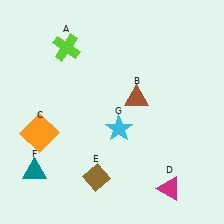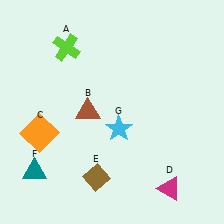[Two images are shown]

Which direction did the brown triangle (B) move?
The brown triangle (B) moved left.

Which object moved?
The brown triangle (B) moved left.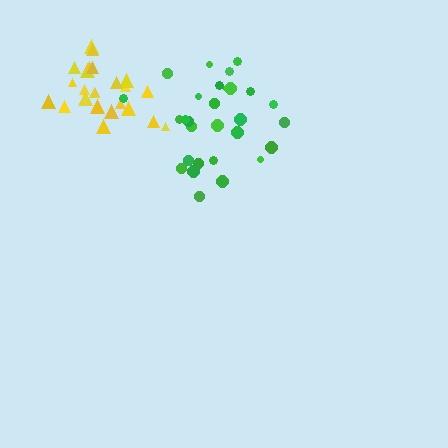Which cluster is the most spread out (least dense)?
Green.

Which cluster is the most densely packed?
Yellow.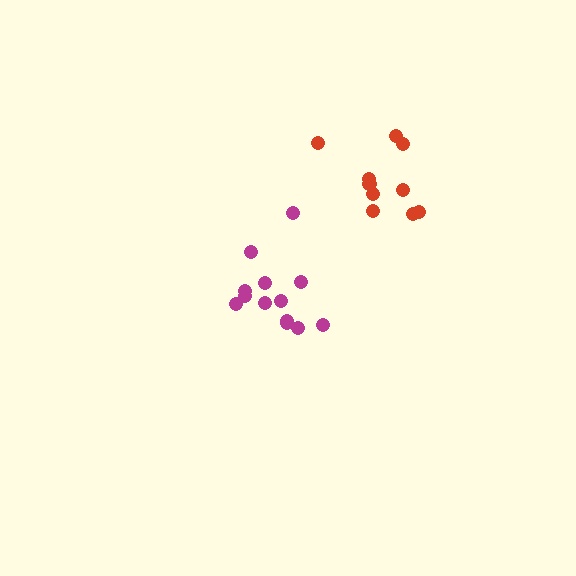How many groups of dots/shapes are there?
There are 2 groups.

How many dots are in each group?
Group 1: 13 dots, Group 2: 10 dots (23 total).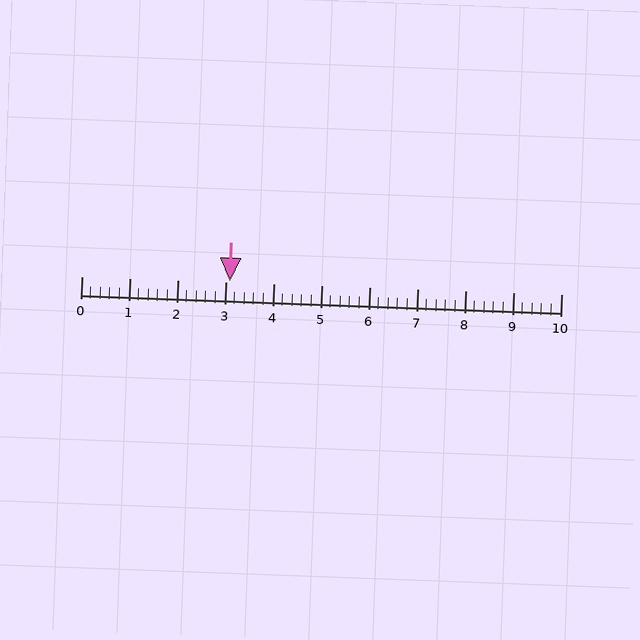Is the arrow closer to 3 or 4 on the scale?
The arrow is closer to 3.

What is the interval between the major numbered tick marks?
The major tick marks are spaced 1 units apart.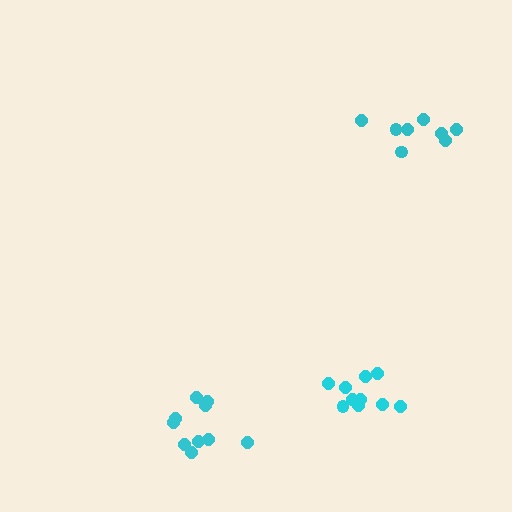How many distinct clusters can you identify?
There are 3 distinct clusters.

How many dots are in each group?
Group 1: 10 dots, Group 2: 8 dots, Group 3: 10 dots (28 total).